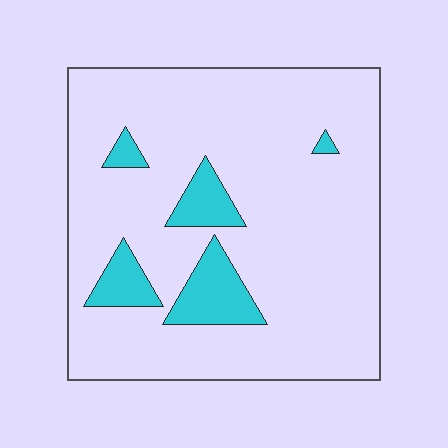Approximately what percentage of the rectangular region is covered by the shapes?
Approximately 10%.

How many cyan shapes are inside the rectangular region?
5.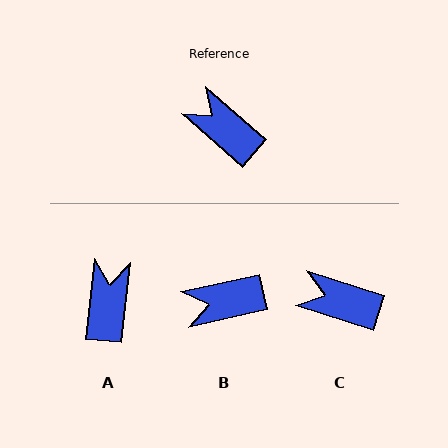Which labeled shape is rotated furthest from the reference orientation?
A, about 55 degrees away.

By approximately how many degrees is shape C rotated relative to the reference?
Approximately 23 degrees counter-clockwise.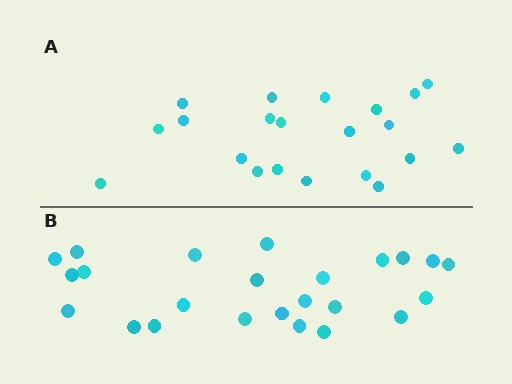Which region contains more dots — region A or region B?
Region B (the bottom region) has more dots.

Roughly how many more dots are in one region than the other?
Region B has just a few more — roughly 2 or 3 more dots than region A.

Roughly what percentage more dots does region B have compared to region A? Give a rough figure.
About 15% more.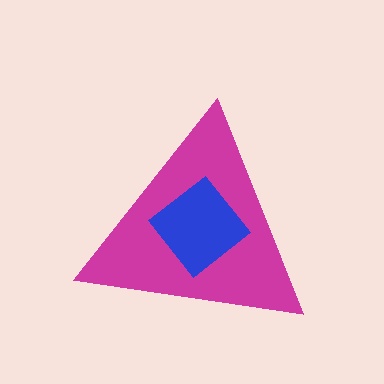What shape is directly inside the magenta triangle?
The blue diamond.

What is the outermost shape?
The magenta triangle.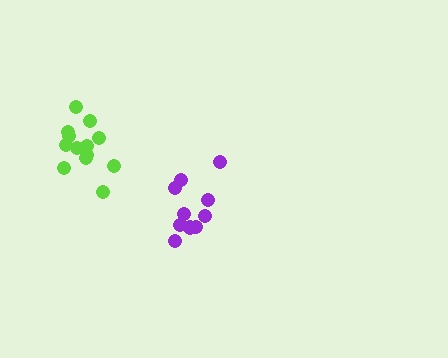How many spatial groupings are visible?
There are 2 spatial groupings.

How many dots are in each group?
Group 1: 14 dots, Group 2: 10 dots (24 total).